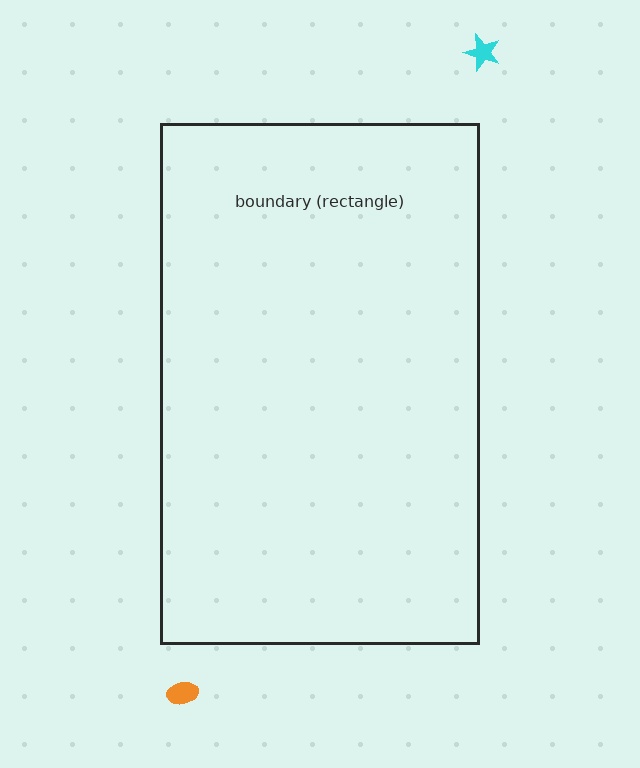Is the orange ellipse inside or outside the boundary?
Outside.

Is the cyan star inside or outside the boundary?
Outside.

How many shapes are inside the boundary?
0 inside, 2 outside.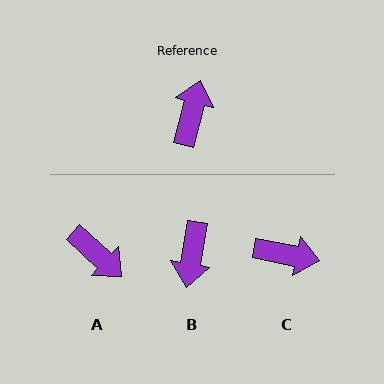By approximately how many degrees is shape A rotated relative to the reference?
Approximately 118 degrees clockwise.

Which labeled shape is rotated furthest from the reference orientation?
B, about 175 degrees away.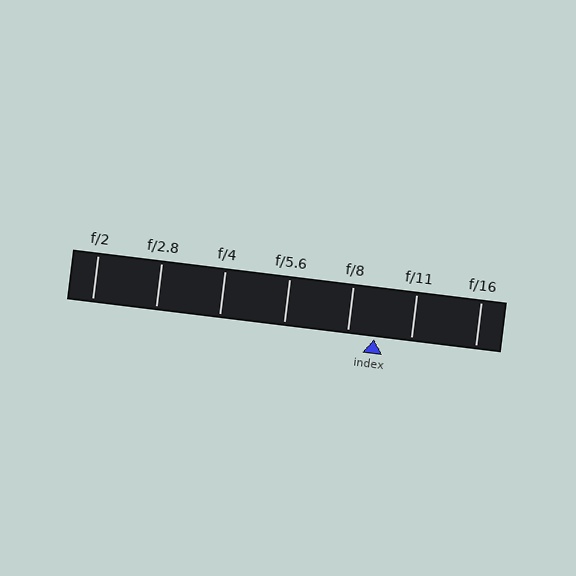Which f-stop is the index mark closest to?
The index mark is closest to f/8.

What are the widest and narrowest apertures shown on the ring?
The widest aperture shown is f/2 and the narrowest is f/16.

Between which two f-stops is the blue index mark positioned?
The index mark is between f/8 and f/11.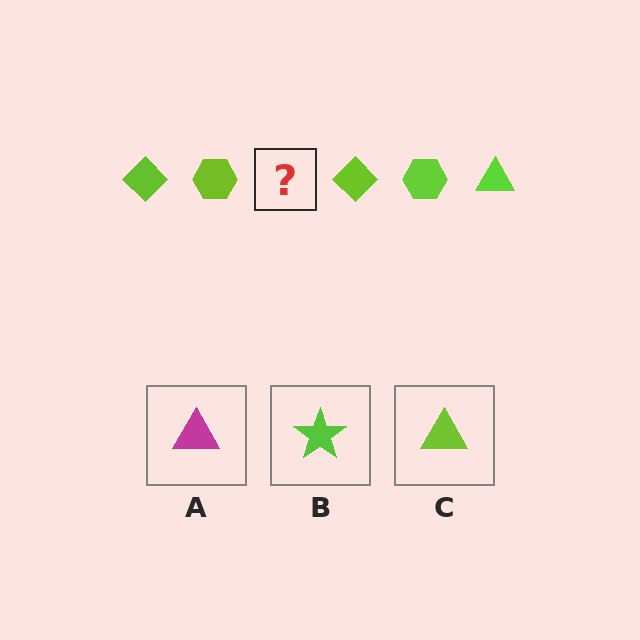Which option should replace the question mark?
Option C.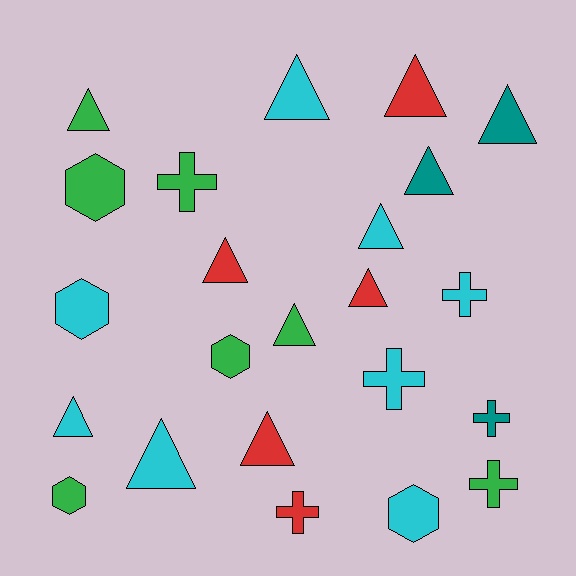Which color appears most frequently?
Cyan, with 8 objects.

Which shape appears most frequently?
Triangle, with 12 objects.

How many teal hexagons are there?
There are no teal hexagons.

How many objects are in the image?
There are 23 objects.